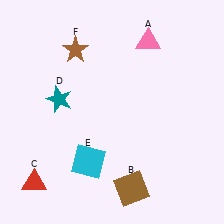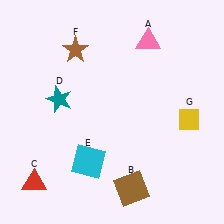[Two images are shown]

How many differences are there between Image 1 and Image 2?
There is 1 difference between the two images.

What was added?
A yellow diamond (G) was added in Image 2.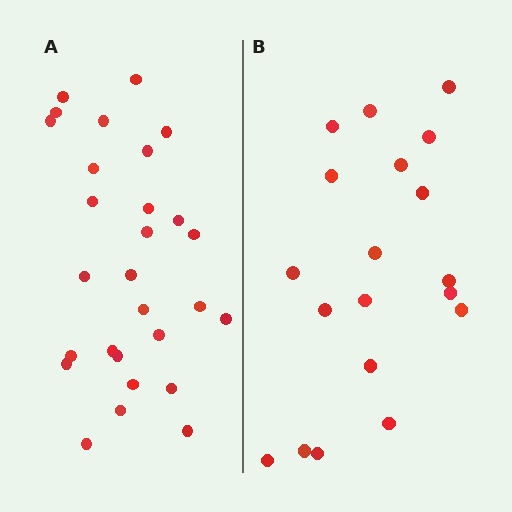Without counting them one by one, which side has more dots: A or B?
Region A (the left region) has more dots.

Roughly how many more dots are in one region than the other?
Region A has roughly 8 or so more dots than region B.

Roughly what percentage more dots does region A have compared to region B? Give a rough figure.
About 45% more.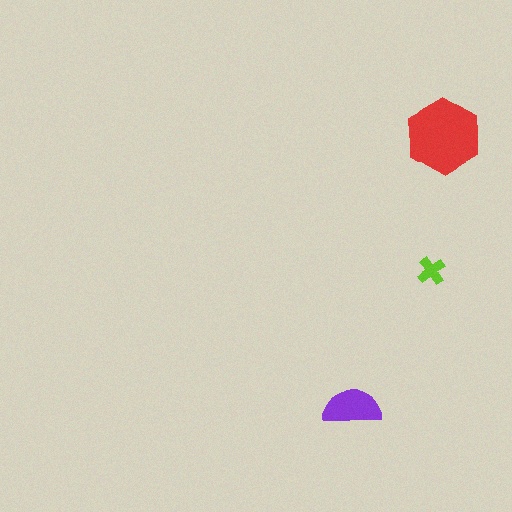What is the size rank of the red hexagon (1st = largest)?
1st.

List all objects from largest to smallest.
The red hexagon, the purple semicircle, the lime cross.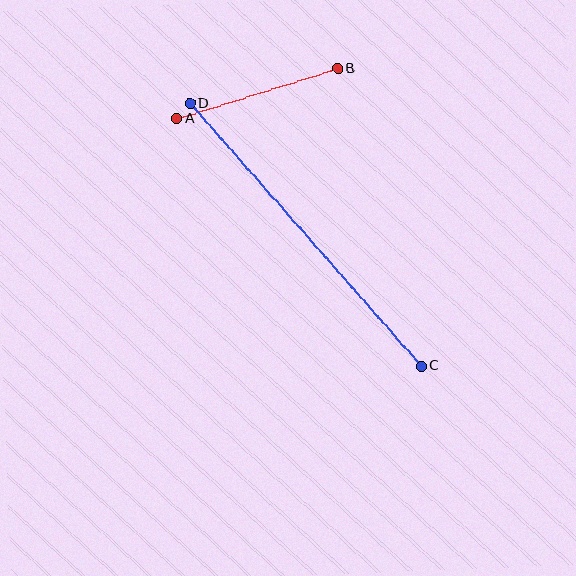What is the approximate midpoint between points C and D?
The midpoint is at approximately (306, 235) pixels.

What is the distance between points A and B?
The distance is approximately 168 pixels.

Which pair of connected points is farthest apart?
Points C and D are farthest apart.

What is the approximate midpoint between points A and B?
The midpoint is at approximately (257, 94) pixels.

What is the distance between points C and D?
The distance is approximately 350 pixels.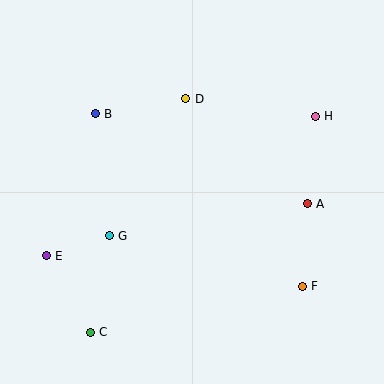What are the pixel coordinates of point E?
Point E is at (46, 256).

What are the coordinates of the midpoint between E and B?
The midpoint between E and B is at (71, 185).